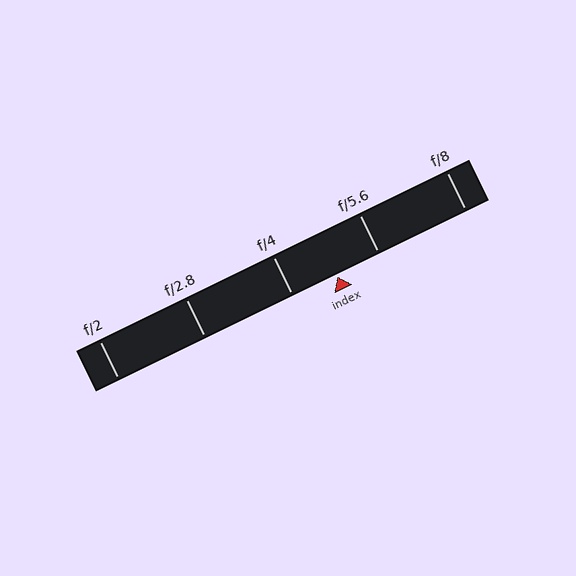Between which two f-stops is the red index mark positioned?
The index mark is between f/4 and f/5.6.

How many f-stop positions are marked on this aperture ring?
There are 5 f-stop positions marked.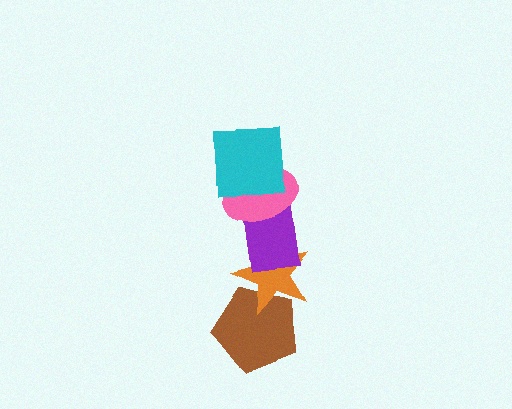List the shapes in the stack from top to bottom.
From top to bottom: the cyan square, the pink ellipse, the purple rectangle, the orange star, the brown pentagon.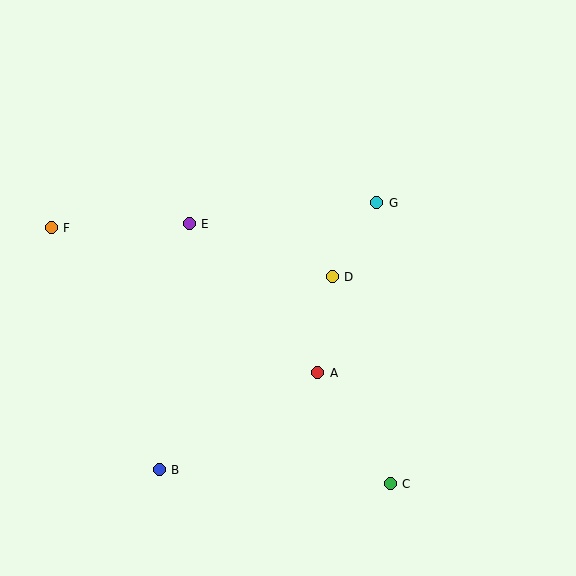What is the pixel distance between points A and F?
The distance between A and F is 303 pixels.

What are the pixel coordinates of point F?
Point F is at (51, 228).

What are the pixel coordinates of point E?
Point E is at (189, 224).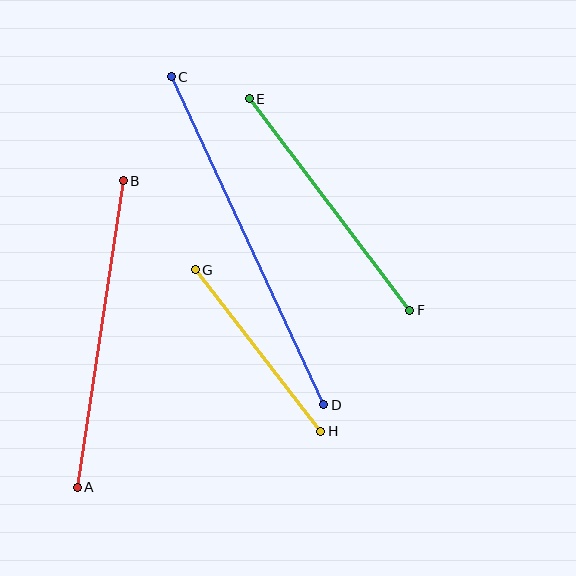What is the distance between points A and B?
The distance is approximately 310 pixels.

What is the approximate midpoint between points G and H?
The midpoint is at approximately (258, 351) pixels.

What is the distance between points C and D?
The distance is approximately 362 pixels.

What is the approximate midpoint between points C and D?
The midpoint is at approximately (247, 241) pixels.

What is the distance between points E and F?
The distance is approximately 266 pixels.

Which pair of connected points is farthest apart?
Points C and D are farthest apart.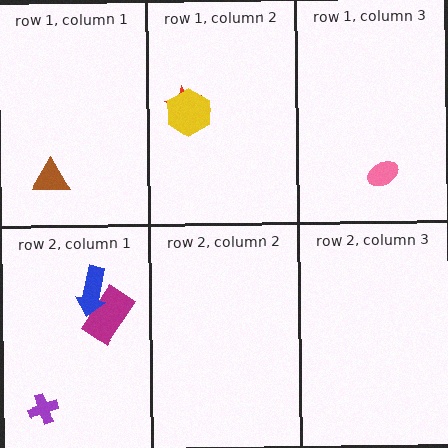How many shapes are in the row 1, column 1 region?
1.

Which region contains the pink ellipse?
The row 1, column 3 region.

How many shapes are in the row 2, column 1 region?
3.